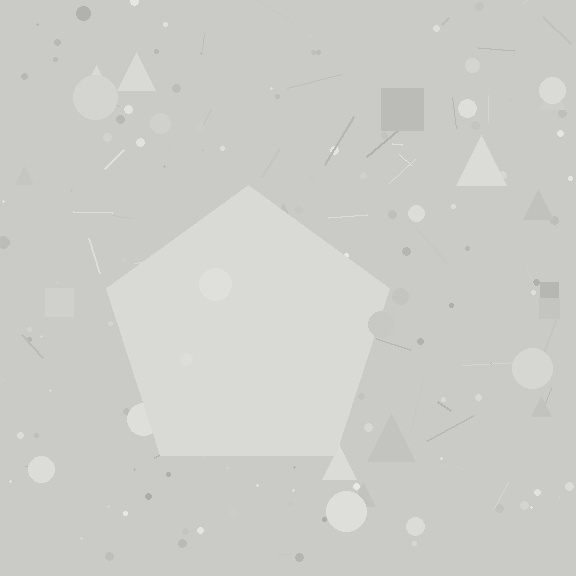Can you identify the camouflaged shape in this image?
The camouflaged shape is a pentagon.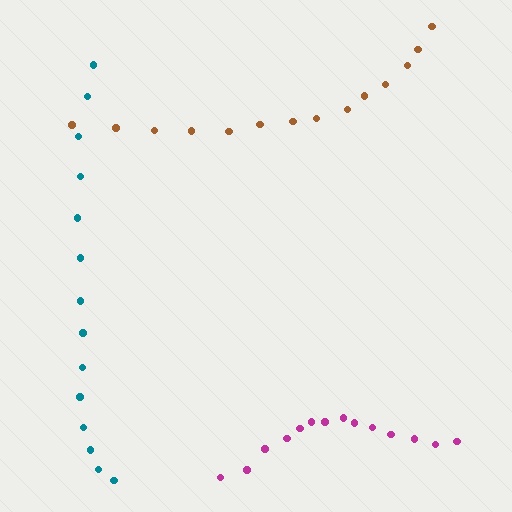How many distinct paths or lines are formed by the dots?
There are 3 distinct paths.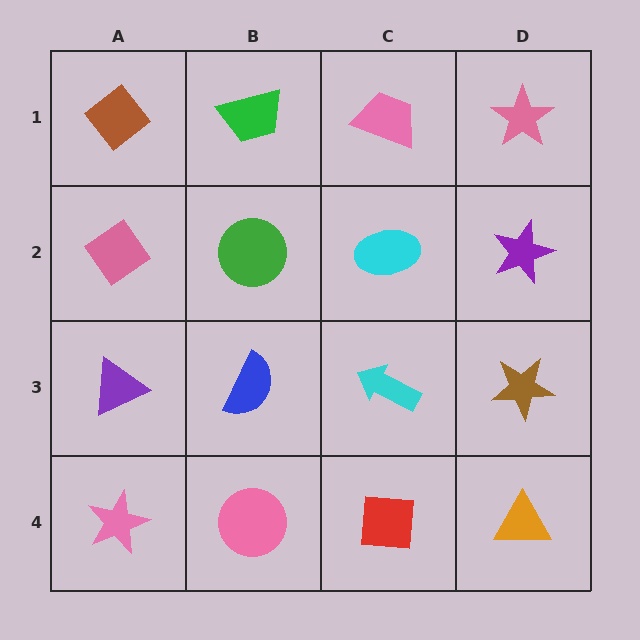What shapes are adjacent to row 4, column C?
A cyan arrow (row 3, column C), a pink circle (row 4, column B), an orange triangle (row 4, column D).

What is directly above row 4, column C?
A cyan arrow.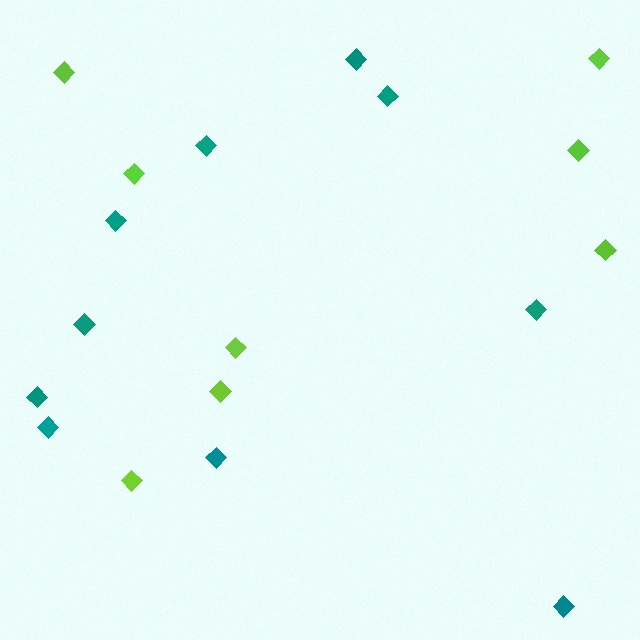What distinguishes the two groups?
There are 2 groups: one group of lime diamonds (8) and one group of teal diamonds (10).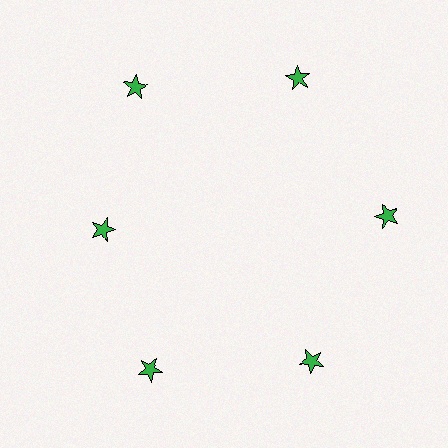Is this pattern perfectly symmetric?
No. The 6 green stars are arranged in a ring, but one element near the 9 o'clock position is pulled inward toward the center, breaking the 6-fold rotational symmetry.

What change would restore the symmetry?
The symmetry would be restored by moving it outward, back onto the ring so that all 6 stars sit at equal angles and equal distance from the center.